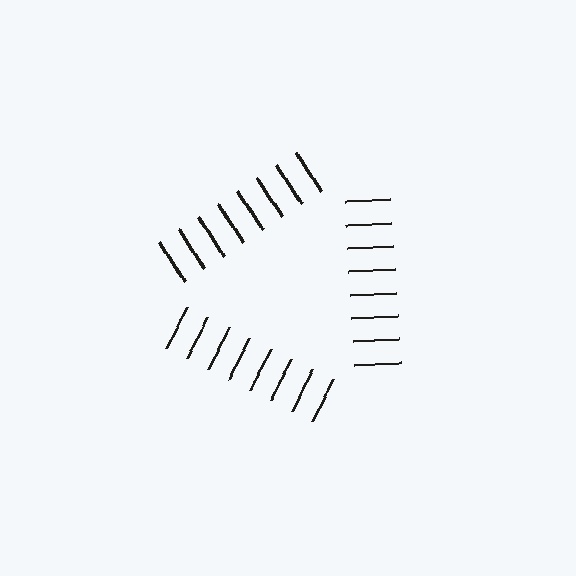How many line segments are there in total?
24 — 8 along each of the 3 edges.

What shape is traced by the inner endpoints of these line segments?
An illusory triangle — the line segments terminate on its edges but no continuous stroke is drawn.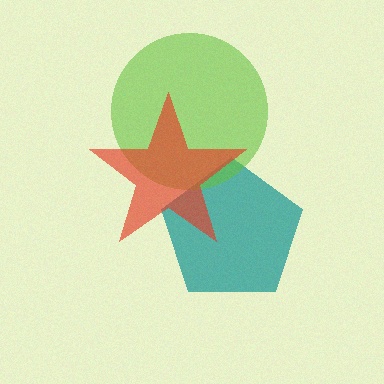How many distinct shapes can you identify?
There are 3 distinct shapes: a teal pentagon, a lime circle, a red star.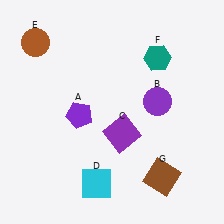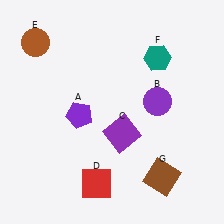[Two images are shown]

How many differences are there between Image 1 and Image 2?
There is 1 difference between the two images.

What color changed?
The square (D) changed from cyan in Image 1 to red in Image 2.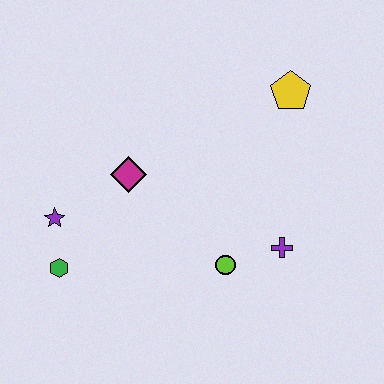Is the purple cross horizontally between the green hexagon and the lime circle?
No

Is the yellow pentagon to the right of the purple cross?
Yes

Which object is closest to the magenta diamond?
The purple star is closest to the magenta diamond.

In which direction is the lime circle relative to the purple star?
The lime circle is to the right of the purple star.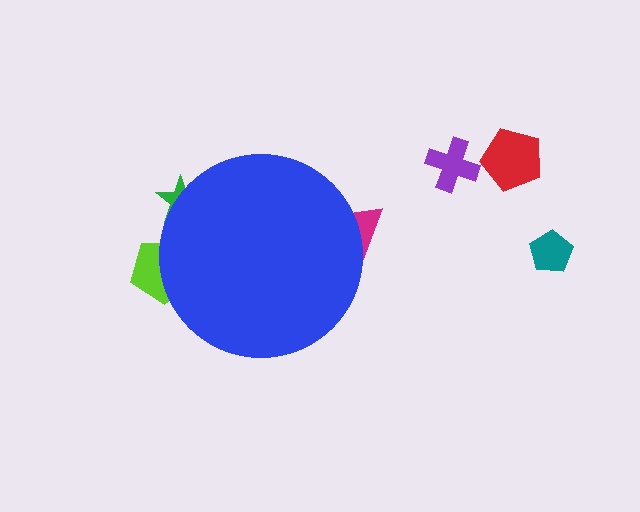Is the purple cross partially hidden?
No, the purple cross is fully visible.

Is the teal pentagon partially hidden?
No, the teal pentagon is fully visible.